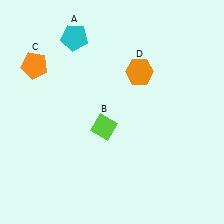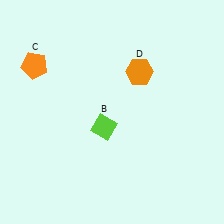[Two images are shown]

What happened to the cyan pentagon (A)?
The cyan pentagon (A) was removed in Image 2. It was in the top-left area of Image 1.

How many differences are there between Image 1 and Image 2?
There is 1 difference between the two images.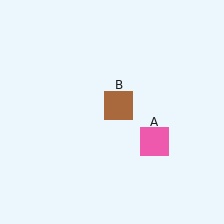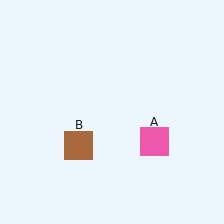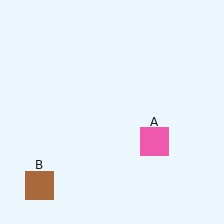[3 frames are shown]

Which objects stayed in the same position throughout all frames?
Pink square (object A) remained stationary.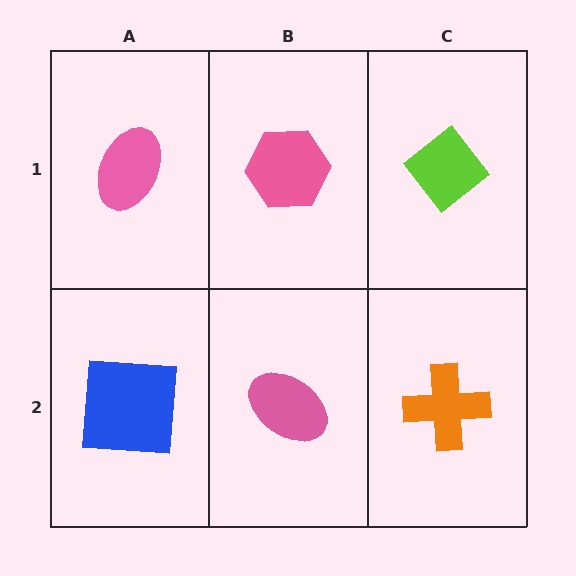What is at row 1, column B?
A pink hexagon.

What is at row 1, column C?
A lime diamond.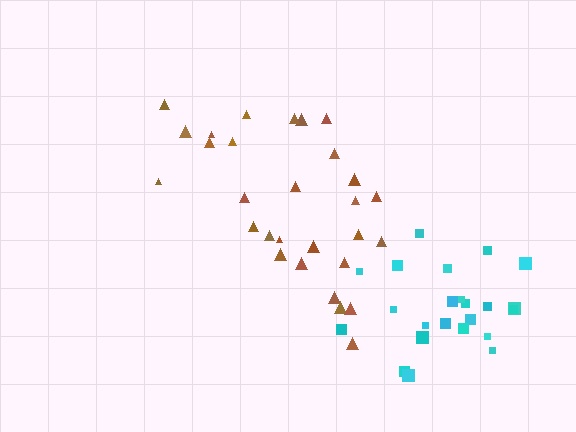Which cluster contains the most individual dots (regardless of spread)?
Brown (29).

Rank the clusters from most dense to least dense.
cyan, brown.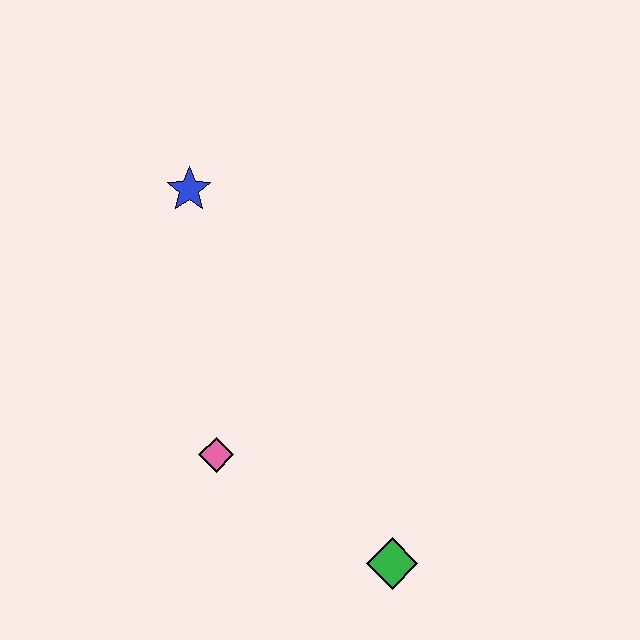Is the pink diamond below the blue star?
Yes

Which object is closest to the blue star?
The pink diamond is closest to the blue star.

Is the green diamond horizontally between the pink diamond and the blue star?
No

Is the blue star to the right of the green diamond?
No